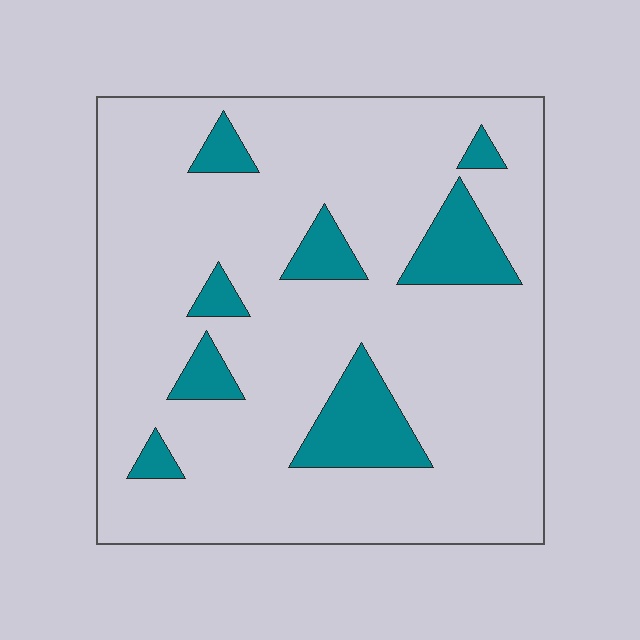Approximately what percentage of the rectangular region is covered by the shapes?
Approximately 15%.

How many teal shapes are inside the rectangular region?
8.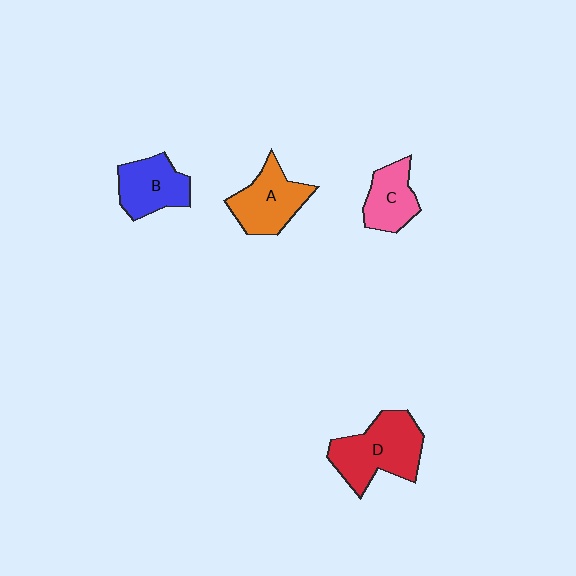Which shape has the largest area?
Shape D (red).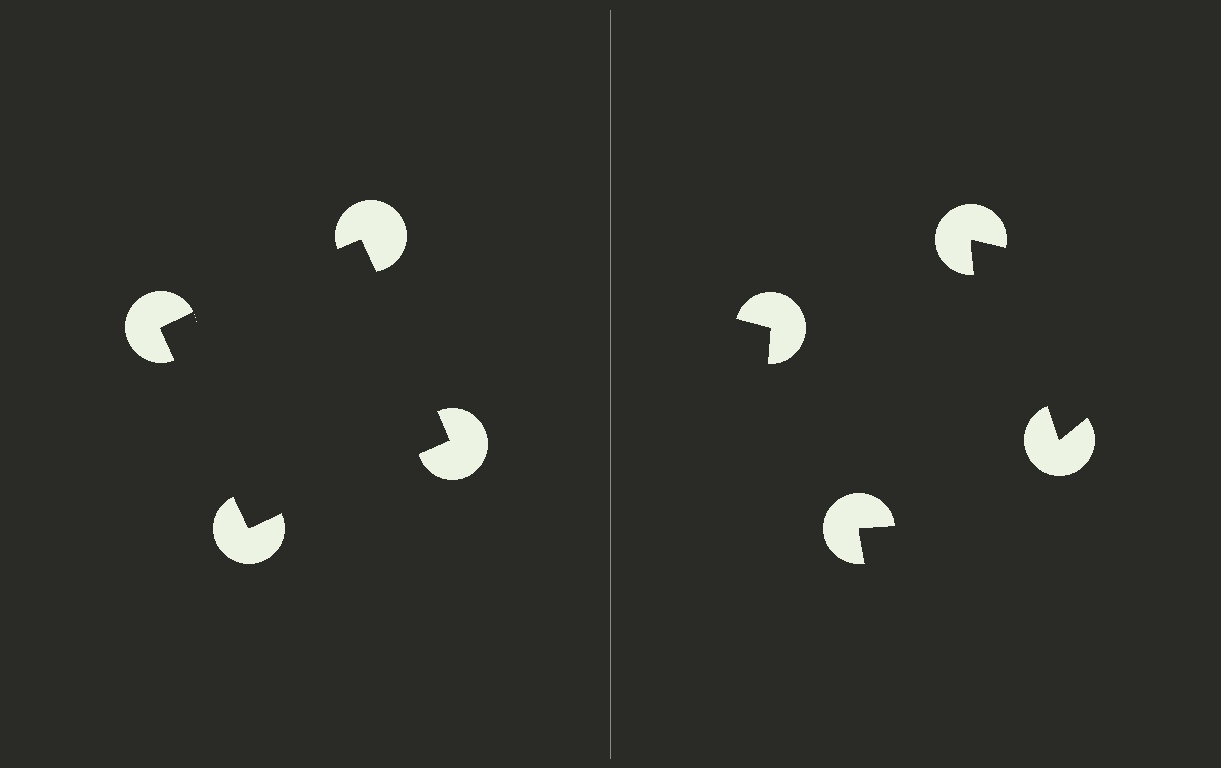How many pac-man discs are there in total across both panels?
8 — 4 on each side.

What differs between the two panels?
The pac-man discs are positioned identically on both sides; only the wedge orientations differ. On the left they align to a square; on the right they are misaligned.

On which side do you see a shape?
An illusory square appears on the left side. On the right side the wedge cuts are rotated, so no coherent shape forms.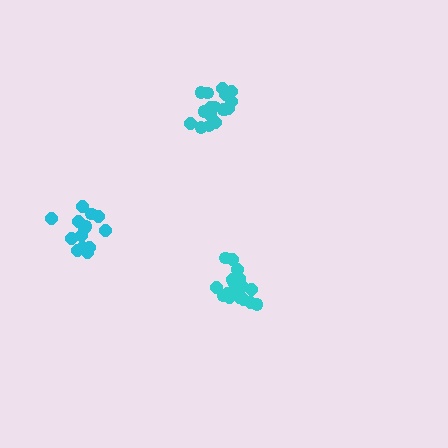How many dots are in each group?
Group 1: 18 dots, Group 2: 14 dots, Group 3: 17 dots (49 total).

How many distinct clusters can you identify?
There are 3 distinct clusters.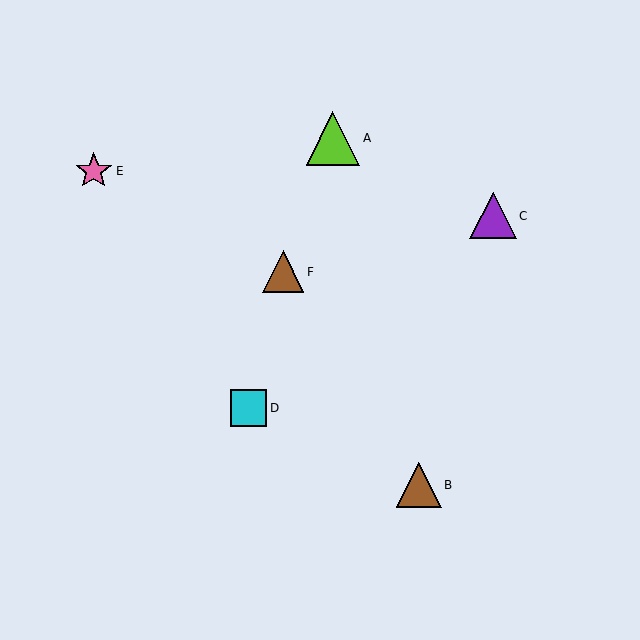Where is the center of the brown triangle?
The center of the brown triangle is at (283, 272).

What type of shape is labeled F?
Shape F is a brown triangle.